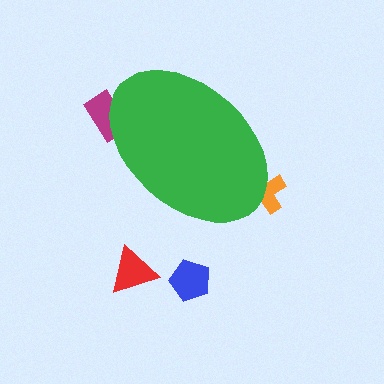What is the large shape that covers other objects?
A green ellipse.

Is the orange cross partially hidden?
Yes, the orange cross is partially hidden behind the green ellipse.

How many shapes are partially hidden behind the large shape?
2 shapes are partially hidden.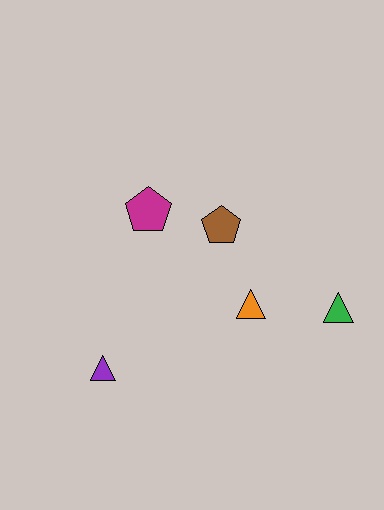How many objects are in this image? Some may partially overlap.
There are 5 objects.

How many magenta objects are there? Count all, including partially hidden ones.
There is 1 magenta object.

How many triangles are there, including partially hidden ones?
There are 3 triangles.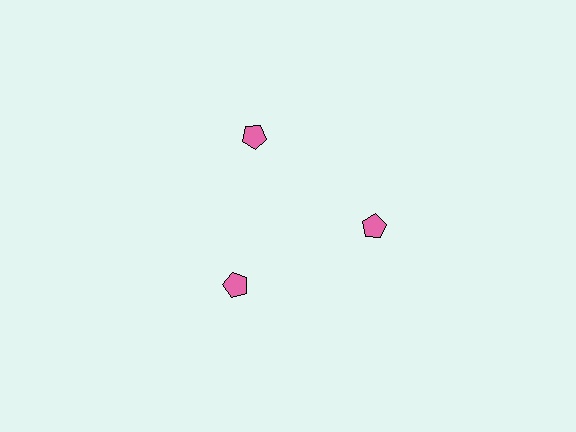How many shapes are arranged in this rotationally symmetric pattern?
There are 3 shapes, arranged in 3 groups of 1.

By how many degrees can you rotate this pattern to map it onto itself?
The pattern maps onto itself every 120 degrees of rotation.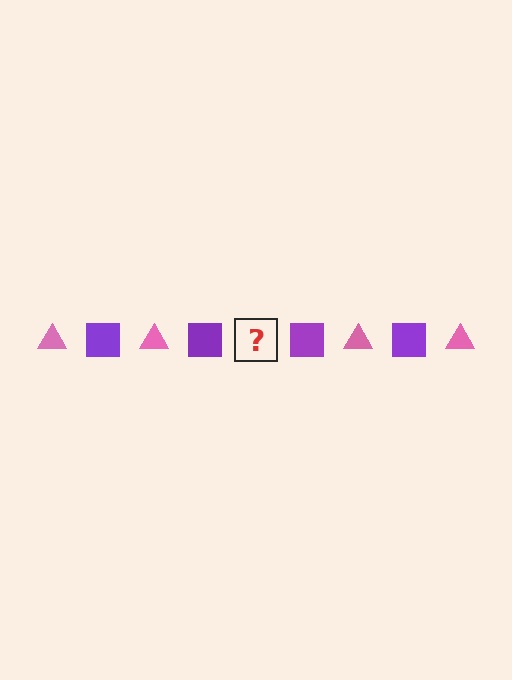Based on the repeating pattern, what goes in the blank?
The blank should be a pink triangle.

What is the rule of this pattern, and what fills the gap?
The rule is that the pattern alternates between pink triangle and purple square. The gap should be filled with a pink triangle.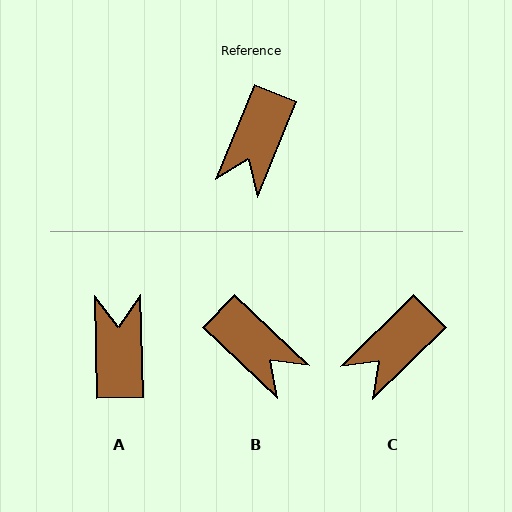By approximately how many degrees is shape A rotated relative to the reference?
Approximately 156 degrees clockwise.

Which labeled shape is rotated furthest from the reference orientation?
A, about 156 degrees away.